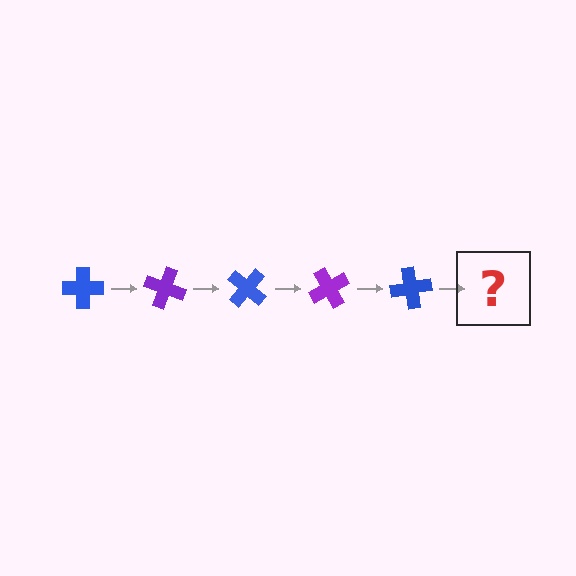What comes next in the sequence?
The next element should be a purple cross, rotated 100 degrees from the start.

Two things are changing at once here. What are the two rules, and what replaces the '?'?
The two rules are that it rotates 20 degrees each step and the color cycles through blue and purple. The '?' should be a purple cross, rotated 100 degrees from the start.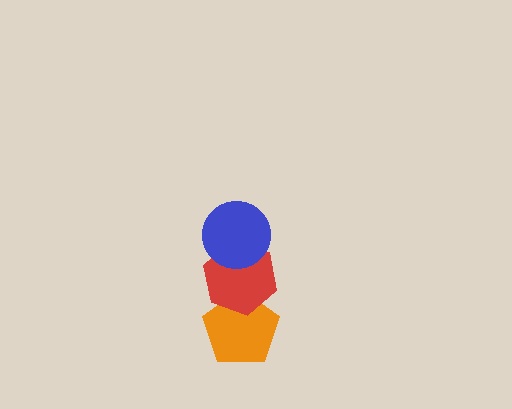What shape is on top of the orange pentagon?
The red hexagon is on top of the orange pentagon.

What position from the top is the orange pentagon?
The orange pentagon is 3rd from the top.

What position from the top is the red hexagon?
The red hexagon is 2nd from the top.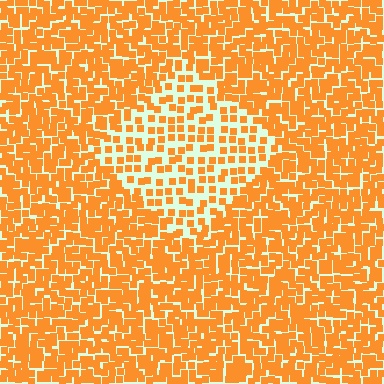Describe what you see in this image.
The image contains small orange elements arranged at two different densities. A diamond-shaped region is visible where the elements are less densely packed than the surrounding area.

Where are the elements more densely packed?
The elements are more densely packed outside the diamond boundary.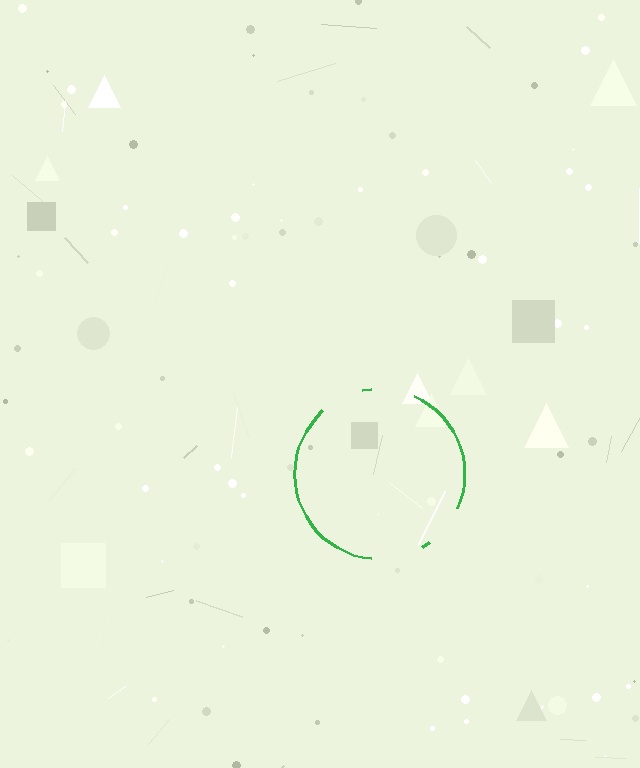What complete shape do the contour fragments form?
The contour fragments form a circle.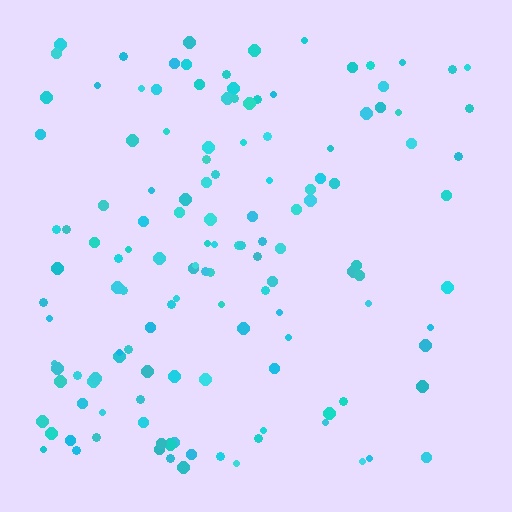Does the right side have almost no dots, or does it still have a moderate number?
Still a moderate number, just noticeably fewer than the left.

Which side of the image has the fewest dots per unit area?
The right.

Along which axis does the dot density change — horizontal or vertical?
Horizontal.